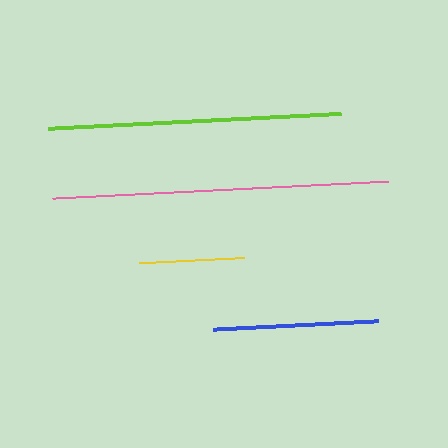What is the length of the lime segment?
The lime segment is approximately 293 pixels long.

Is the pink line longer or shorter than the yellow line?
The pink line is longer than the yellow line.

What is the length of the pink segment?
The pink segment is approximately 336 pixels long.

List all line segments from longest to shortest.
From longest to shortest: pink, lime, blue, yellow.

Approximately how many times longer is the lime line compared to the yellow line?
The lime line is approximately 2.8 times the length of the yellow line.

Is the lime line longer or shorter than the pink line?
The pink line is longer than the lime line.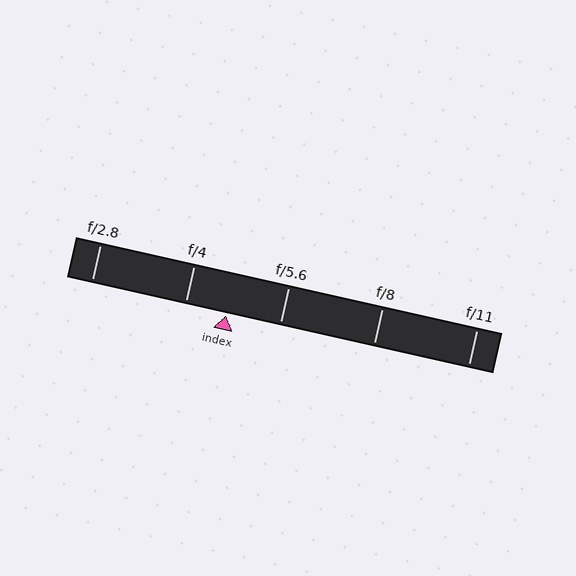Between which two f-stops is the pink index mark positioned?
The index mark is between f/4 and f/5.6.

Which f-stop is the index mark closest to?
The index mark is closest to f/4.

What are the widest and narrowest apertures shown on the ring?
The widest aperture shown is f/2.8 and the narrowest is f/11.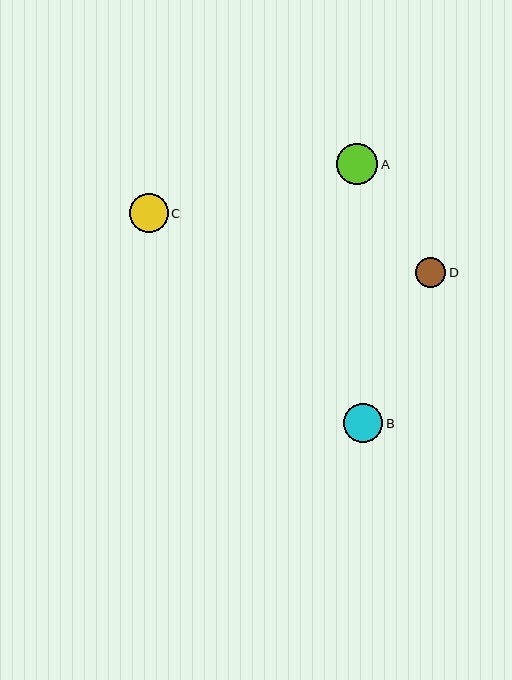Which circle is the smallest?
Circle D is the smallest with a size of approximately 30 pixels.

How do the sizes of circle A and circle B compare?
Circle A and circle B are approximately the same size.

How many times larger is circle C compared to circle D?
Circle C is approximately 1.3 times the size of circle D.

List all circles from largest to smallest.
From largest to smallest: A, B, C, D.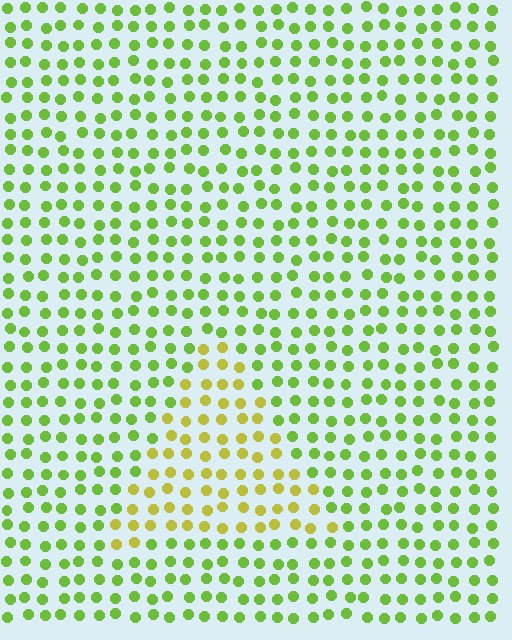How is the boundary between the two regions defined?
The boundary is defined purely by a slight shift in hue (about 37 degrees). Spacing, size, and orientation are identical on both sides.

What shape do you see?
I see a triangle.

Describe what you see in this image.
The image is filled with small lime elements in a uniform arrangement. A triangle-shaped region is visible where the elements are tinted to a slightly different hue, forming a subtle color boundary.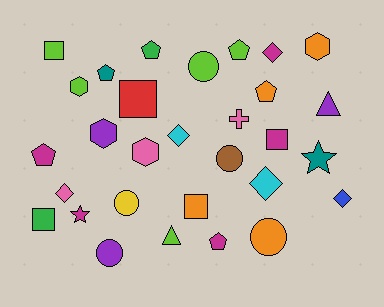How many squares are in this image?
There are 5 squares.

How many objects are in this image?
There are 30 objects.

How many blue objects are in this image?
There is 1 blue object.